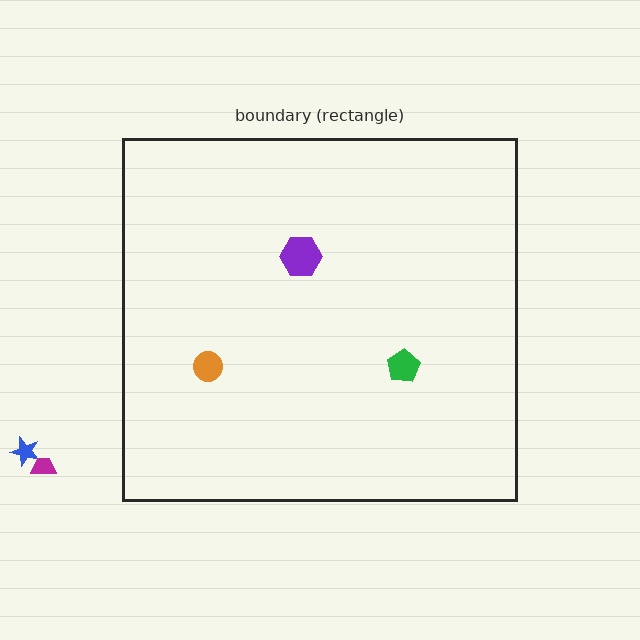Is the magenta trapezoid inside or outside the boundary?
Outside.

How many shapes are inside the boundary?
3 inside, 2 outside.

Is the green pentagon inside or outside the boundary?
Inside.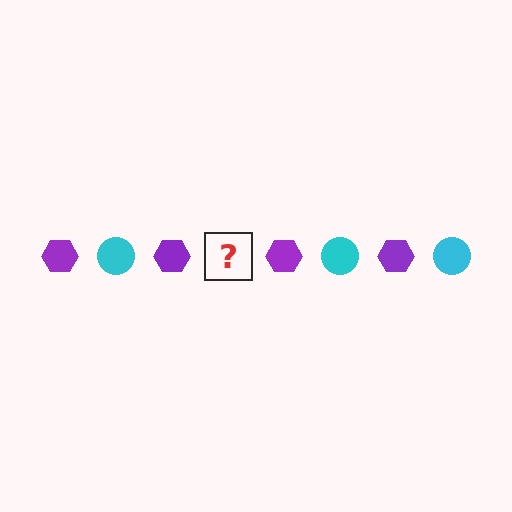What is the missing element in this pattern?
The missing element is a cyan circle.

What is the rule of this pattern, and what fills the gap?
The rule is that the pattern alternates between purple hexagon and cyan circle. The gap should be filled with a cyan circle.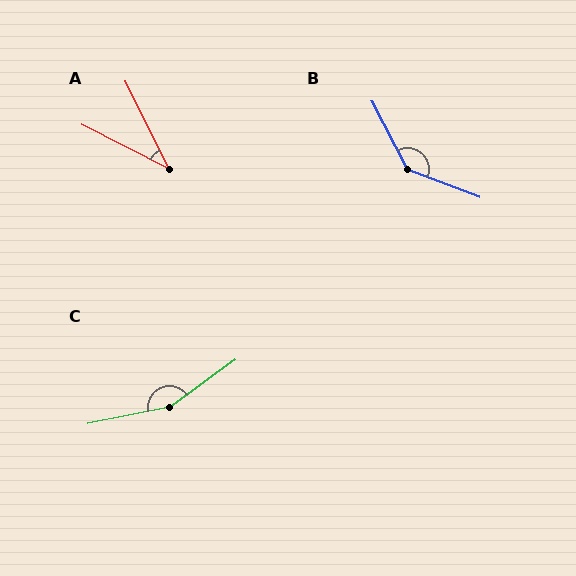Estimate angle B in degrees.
Approximately 138 degrees.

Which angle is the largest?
C, at approximately 155 degrees.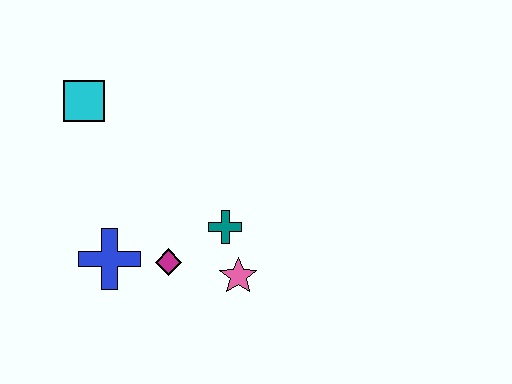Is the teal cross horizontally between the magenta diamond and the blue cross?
No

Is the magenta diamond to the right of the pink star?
No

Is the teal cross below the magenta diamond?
No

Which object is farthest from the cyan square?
The pink star is farthest from the cyan square.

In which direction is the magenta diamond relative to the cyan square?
The magenta diamond is below the cyan square.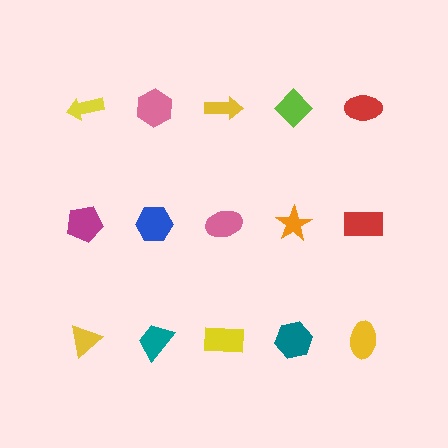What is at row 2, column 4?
An orange star.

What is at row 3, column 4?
A teal hexagon.